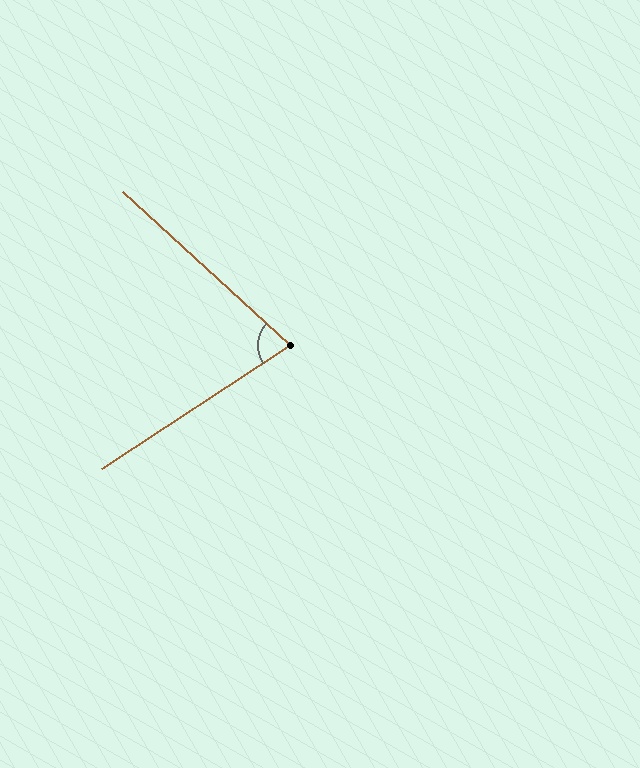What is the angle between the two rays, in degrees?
Approximately 76 degrees.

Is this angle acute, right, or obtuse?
It is acute.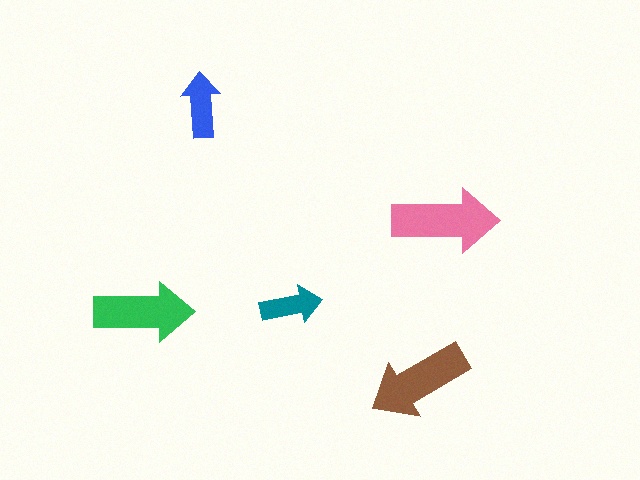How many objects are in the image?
There are 5 objects in the image.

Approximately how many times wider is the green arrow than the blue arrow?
About 1.5 times wider.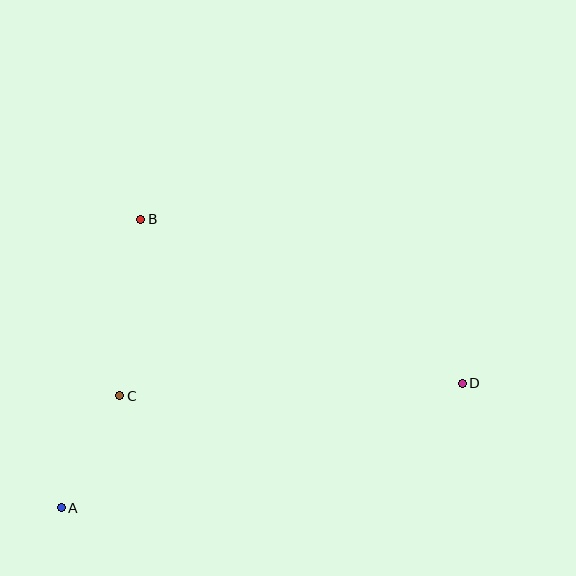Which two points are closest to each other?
Points A and C are closest to each other.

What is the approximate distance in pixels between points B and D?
The distance between B and D is approximately 361 pixels.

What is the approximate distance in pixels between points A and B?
The distance between A and B is approximately 300 pixels.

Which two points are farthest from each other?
Points A and D are farthest from each other.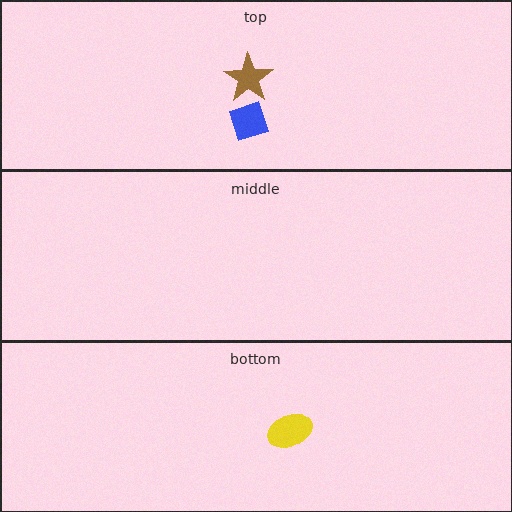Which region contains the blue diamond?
The top region.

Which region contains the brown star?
The top region.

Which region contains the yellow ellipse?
The bottom region.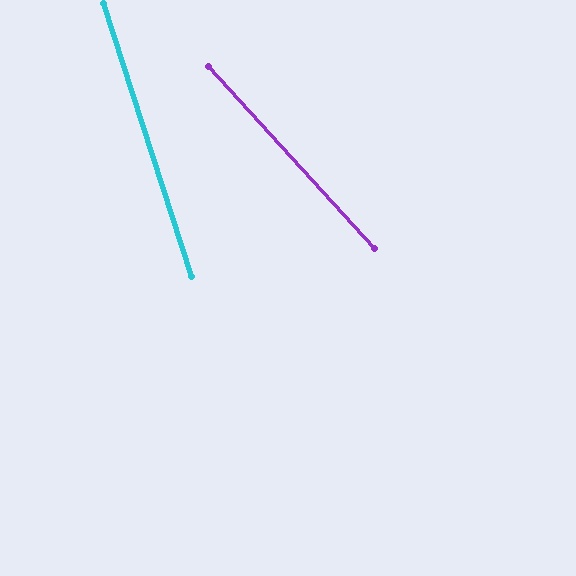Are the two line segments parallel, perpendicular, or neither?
Neither parallel nor perpendicular — they differ by about 24°.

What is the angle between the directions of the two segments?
Approximately 24 degrees.